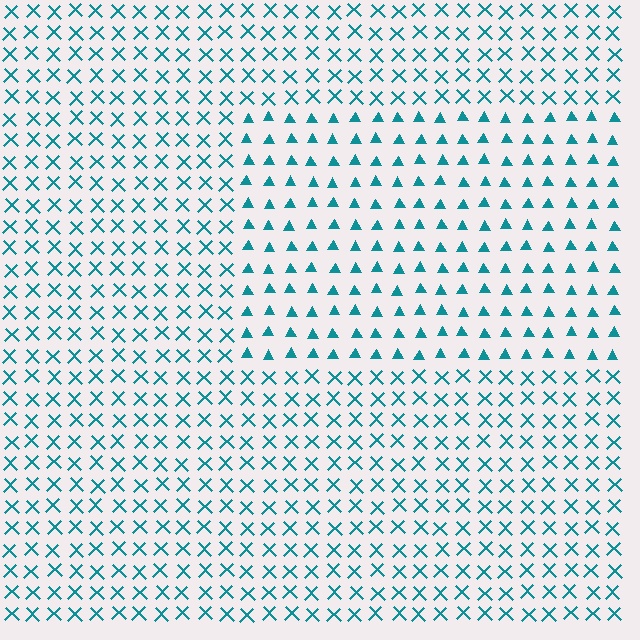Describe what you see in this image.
The image is filled with small teal elements arranged in a uniform grid. A rectangle-shaped region contains triangles, while the surrounding area contains X marks. The boundary is defined purely by the change in element shape.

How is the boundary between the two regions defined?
The boundary is defined by a change in element shape: triangles inside vs. X marks outside. All elements share the same color and spacing.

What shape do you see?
I see a rectangle.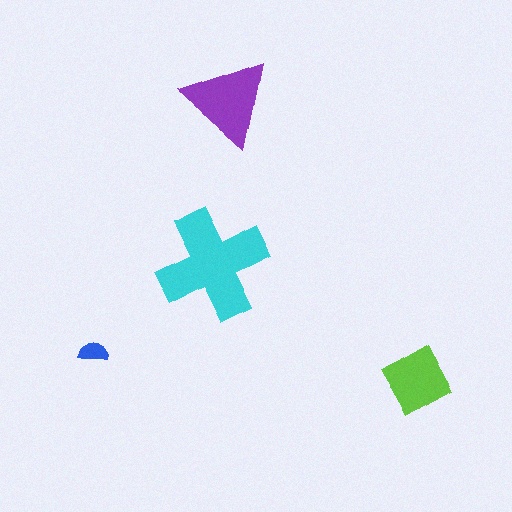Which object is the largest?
The cyan cross.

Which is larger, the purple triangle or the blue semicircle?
The purple triangle.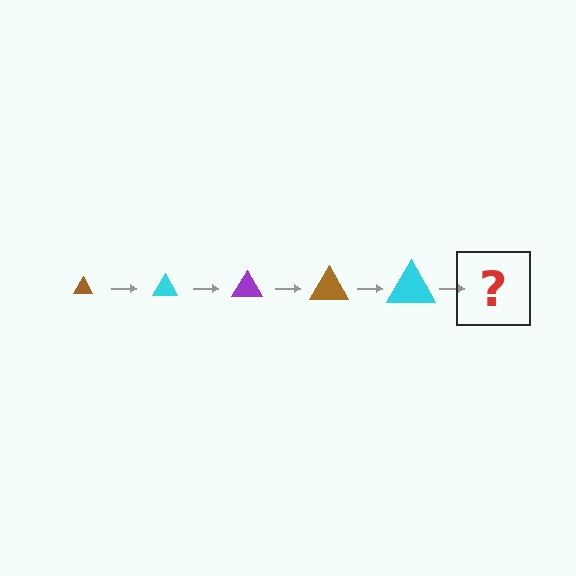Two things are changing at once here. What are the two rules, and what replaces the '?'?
The two rules are that the triangle grows larger each step and the color cycles through brown, cyan, and purple. The '?' should be a purple triangle, larger than the previous one.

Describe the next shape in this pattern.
It should be a purple triangle, larger than the previous one.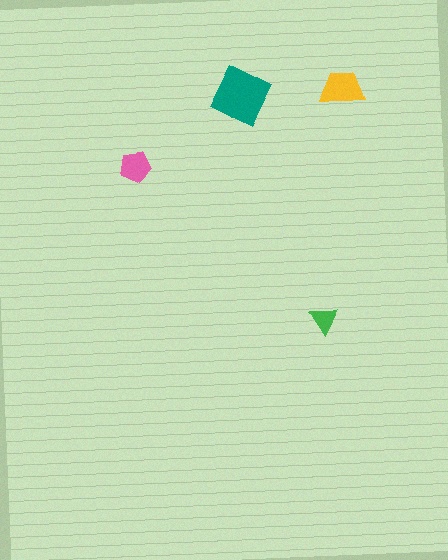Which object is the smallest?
The green triangle.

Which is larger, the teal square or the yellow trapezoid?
The teal square.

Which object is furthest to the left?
The pink pentagon is leftmost.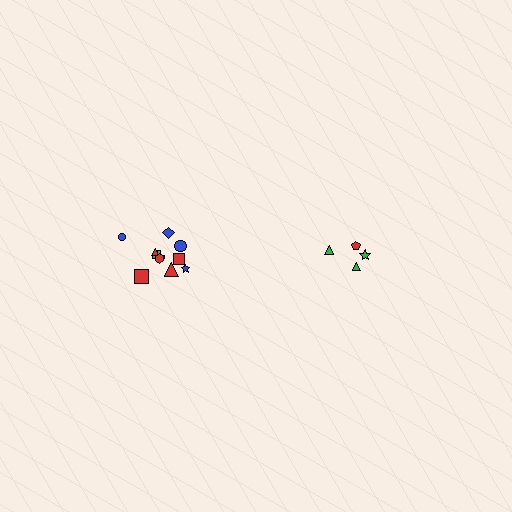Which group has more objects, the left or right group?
The left group.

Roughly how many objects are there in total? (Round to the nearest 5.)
Roughly 15 objects in total.